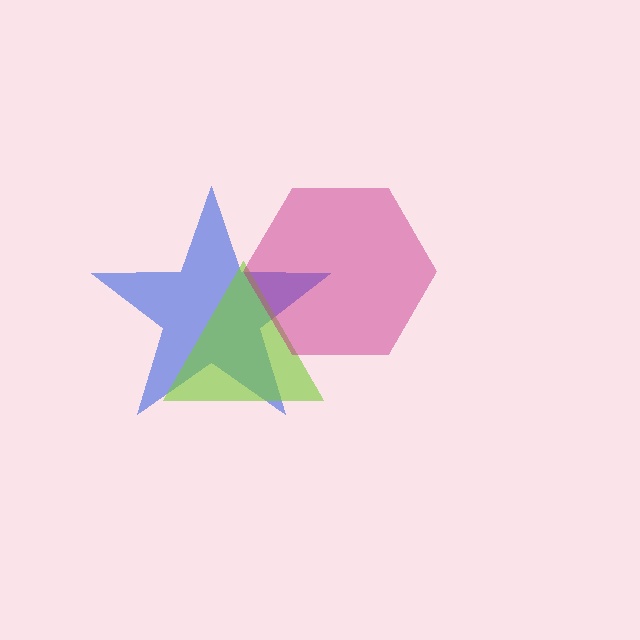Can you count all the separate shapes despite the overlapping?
Yes, there are 3 separate shapes.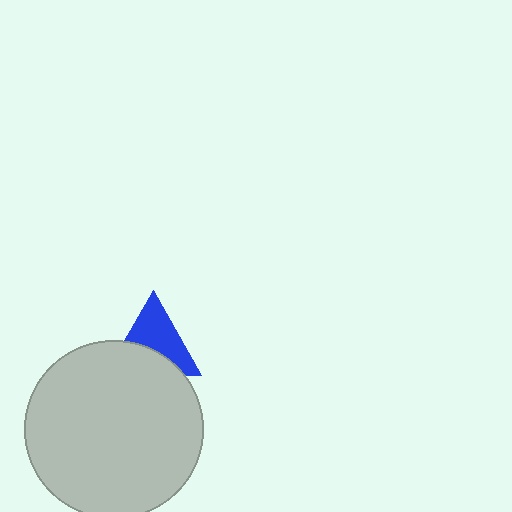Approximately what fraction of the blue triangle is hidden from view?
Roughly 42% of the blue triangle is hidden behind the light gray circle.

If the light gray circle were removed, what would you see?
You would see the complete blue triangle.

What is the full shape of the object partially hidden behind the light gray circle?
The partially hidden object is a blue triangle.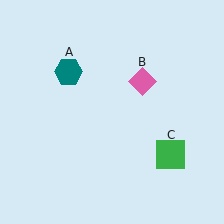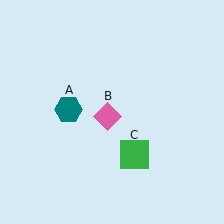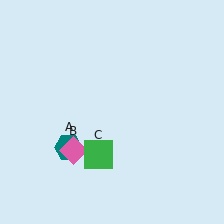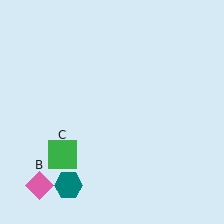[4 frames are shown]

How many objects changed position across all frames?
3 objects changed position: teal hexagon (object A), pink diamond (object B), green square (object C).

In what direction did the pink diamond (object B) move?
The pink diamond (object B) moved down and to the left.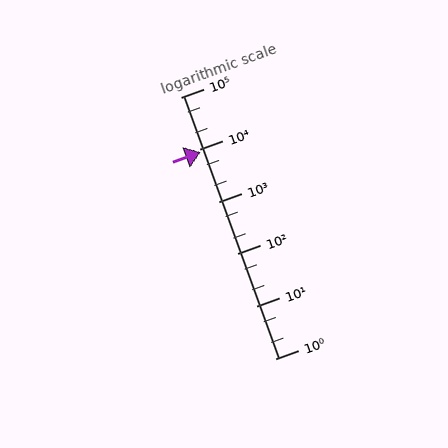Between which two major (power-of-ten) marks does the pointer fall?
The pointer is between 1000 and 10000.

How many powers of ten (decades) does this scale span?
The scale spans 5 decades, from 1 to 100000.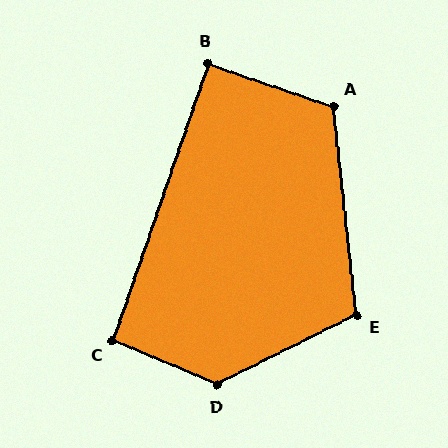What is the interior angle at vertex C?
Approximately 94 degrees (approximately right).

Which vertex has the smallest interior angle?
B, at approximately 90 degrees.